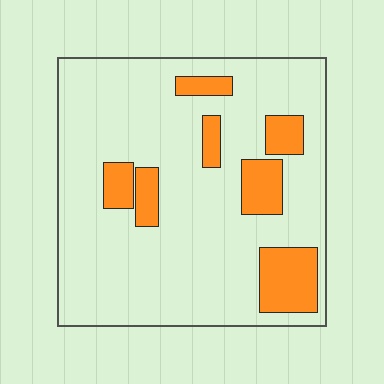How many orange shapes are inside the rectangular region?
7.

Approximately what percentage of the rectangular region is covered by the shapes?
Approximately 20%.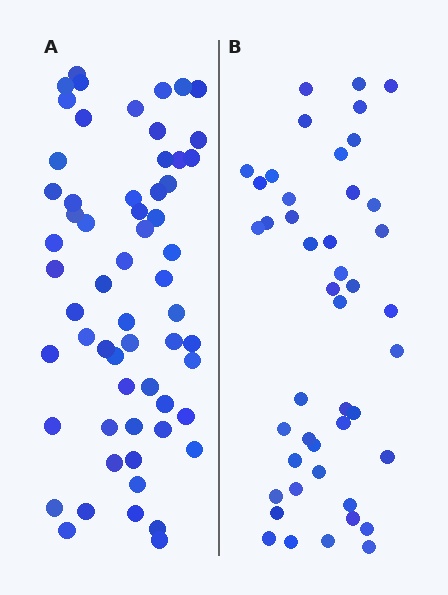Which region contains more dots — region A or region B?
Region A (the left region) has more dots.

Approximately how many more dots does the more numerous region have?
Region A has approximately 15 more dots than region B.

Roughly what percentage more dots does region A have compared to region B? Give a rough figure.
About 35% more.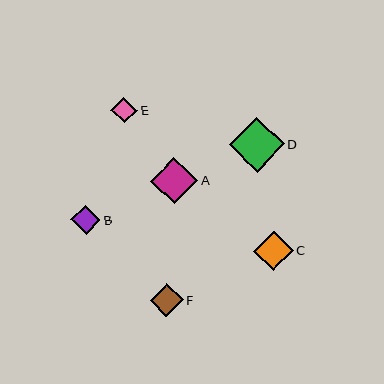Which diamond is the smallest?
Diamond E is the smallest with a size of approximately 26 pixels.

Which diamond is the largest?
Diamond D is the largest with a size of approximately 54 pixels.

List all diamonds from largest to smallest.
From largest to smallest: D, A, C, F, B, E.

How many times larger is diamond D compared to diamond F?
Diamond D is approximately 1.7 times the size of diamond F.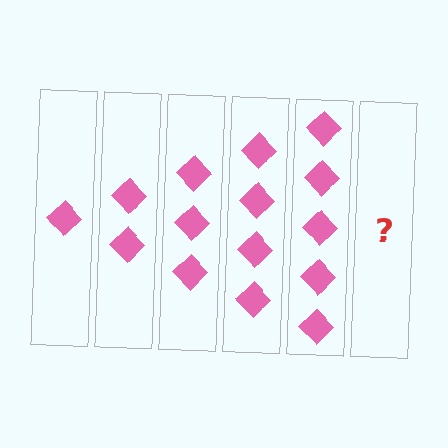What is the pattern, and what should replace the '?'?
The pattern is that each step adds one more diamond. The '?' should be 6 diamonds.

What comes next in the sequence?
The next element should be 6 diamonds.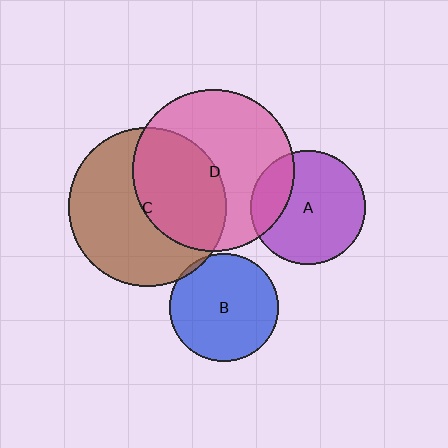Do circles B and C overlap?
Yes.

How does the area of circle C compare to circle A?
Approximately 1.9 times.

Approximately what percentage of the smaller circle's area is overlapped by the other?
Approximately 5%.